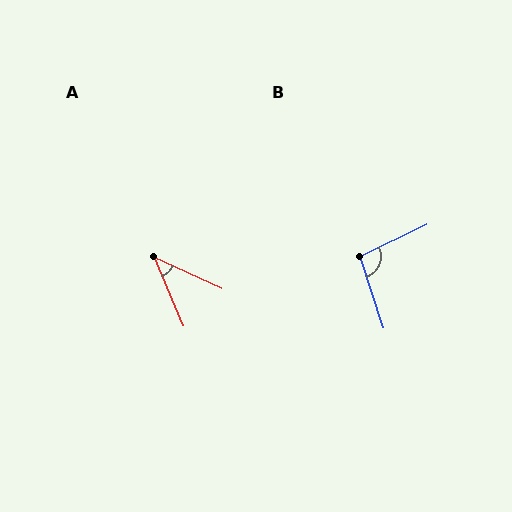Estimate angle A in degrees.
Approximately 42 degrees.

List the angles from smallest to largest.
A (42°), B (97°).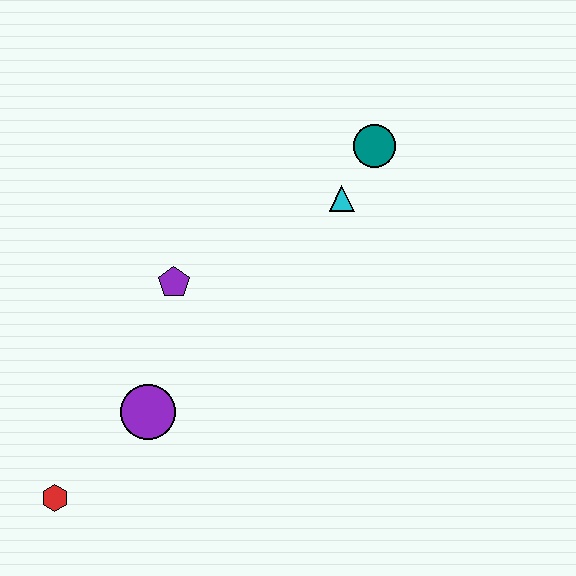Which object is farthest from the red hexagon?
The teal circle is farthest from the red hexagon.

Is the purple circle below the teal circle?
Yes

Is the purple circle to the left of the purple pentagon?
Yes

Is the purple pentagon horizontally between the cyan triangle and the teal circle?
No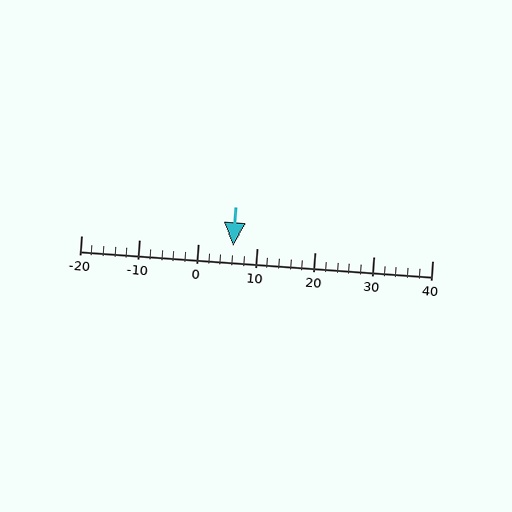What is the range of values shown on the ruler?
The ruler shows values from -20 to 40.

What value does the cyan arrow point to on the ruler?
The cyan arrow points to approximately 6.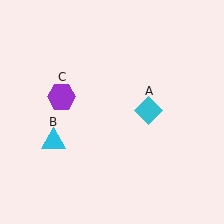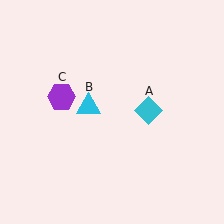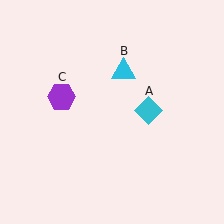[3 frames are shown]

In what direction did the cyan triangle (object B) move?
The cyan triangle (object B) moved up and to the right.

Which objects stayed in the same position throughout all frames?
Cyan diamond (object A) and purple hexagon (object C) remained stationary.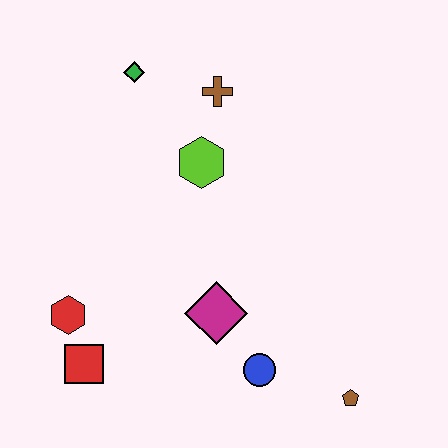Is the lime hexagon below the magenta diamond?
No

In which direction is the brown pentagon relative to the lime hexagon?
The brown pentagon is below the lime hexagon.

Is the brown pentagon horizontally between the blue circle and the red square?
No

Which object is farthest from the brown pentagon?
The green diamond is farthest from the brown pentagon.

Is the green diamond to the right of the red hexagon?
Yes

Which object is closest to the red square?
The red hexagon is closest to the red square.